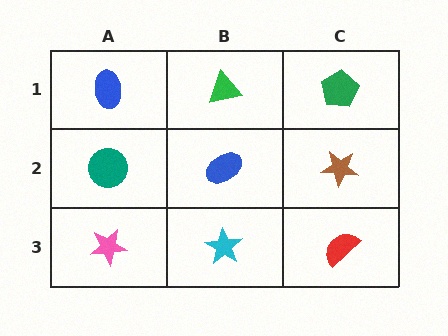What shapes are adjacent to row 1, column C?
A brown star (row 2, column C), a green triangle (row 1, column B).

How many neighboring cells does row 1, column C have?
2.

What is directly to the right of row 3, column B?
A red semicircle.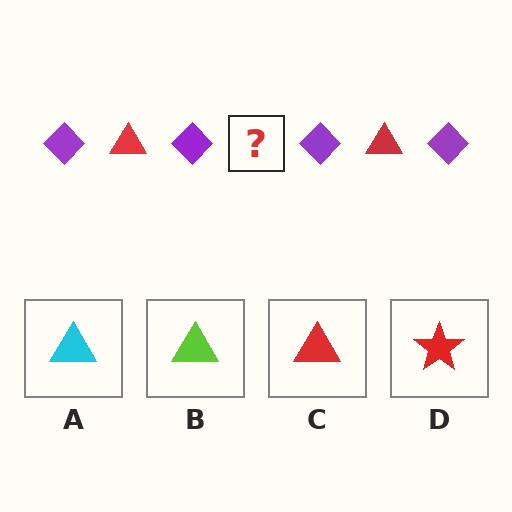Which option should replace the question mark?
Option C.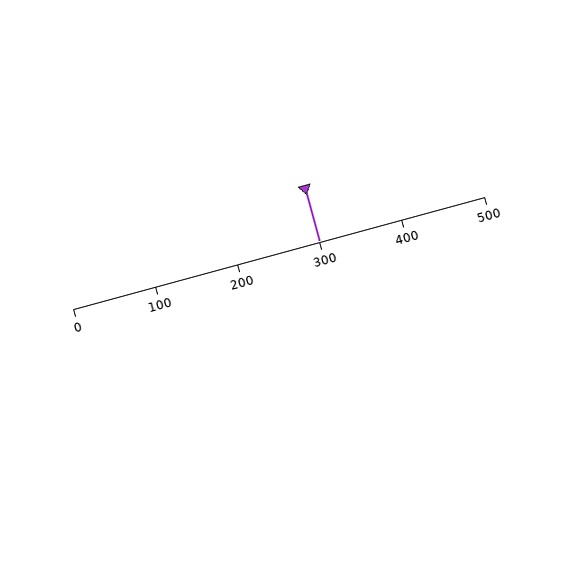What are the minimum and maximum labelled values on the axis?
The axis runs from 0 to 500.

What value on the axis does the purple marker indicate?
The marker indicates approximately 300.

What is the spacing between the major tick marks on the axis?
The major ticks are spaced 100 apart.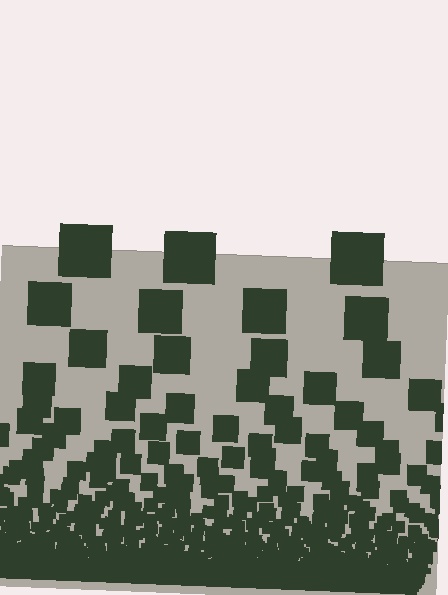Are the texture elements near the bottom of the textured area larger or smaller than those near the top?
Smaller. The gradient is inverted — elements near the bottom are smaller and denser.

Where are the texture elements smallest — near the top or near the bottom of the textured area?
Near the bottom.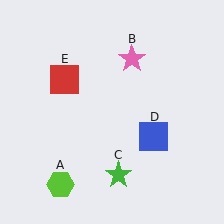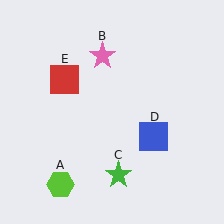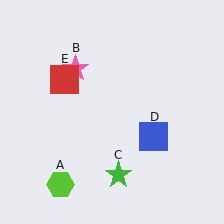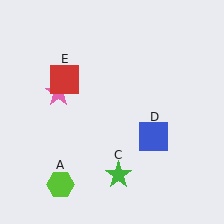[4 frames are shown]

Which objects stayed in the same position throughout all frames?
Lime hexagon (object A) and green star (object C) and blue square (object D) and red square (object E) remained stationary.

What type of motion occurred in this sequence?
The pink star (object B) rotated counterclockwise around the center of the scene.